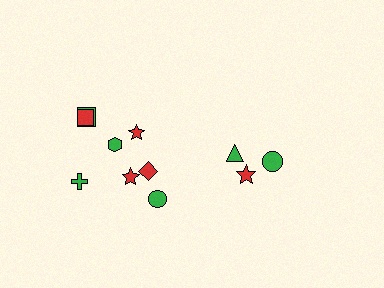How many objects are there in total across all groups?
There are 11 objects.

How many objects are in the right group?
There are 3 objects.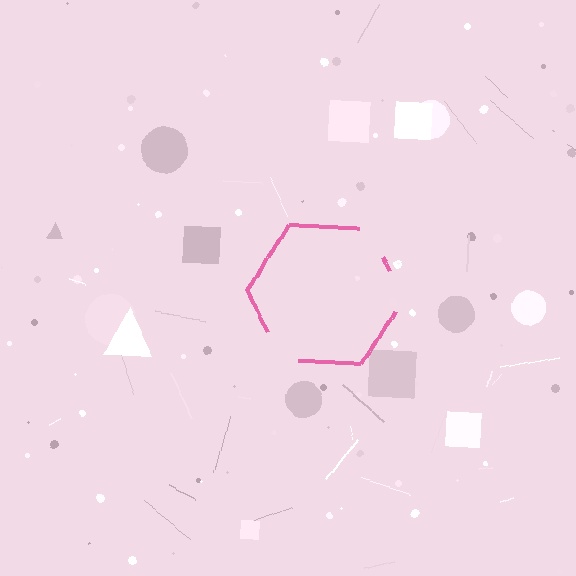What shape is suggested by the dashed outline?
The dashed outline suggests a hexagon.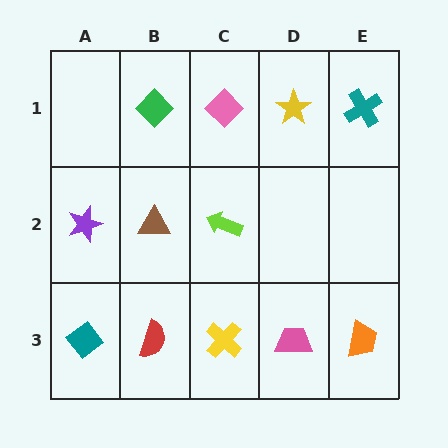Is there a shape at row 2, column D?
No, that cell is empty.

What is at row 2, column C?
A lime arrow.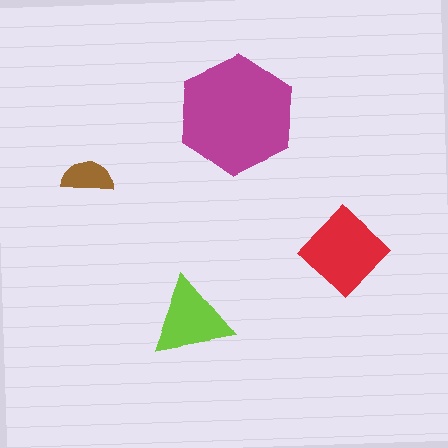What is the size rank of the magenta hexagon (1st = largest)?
1st.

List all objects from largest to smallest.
The magenta hexagon, the red diamond, the lime triangle, the brown semicircle.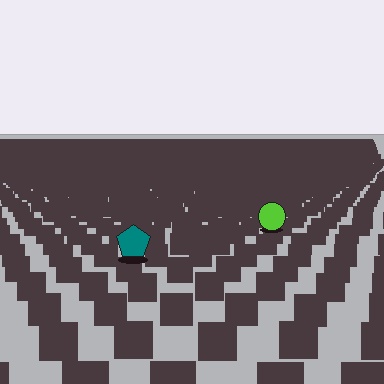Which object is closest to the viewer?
The teal pentagon is closest. The texture marks near it are larger and more spread out.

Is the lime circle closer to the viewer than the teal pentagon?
No. The teal pentagon is closer — you can tell from the texture gradient: the ground texture is coarser near it.